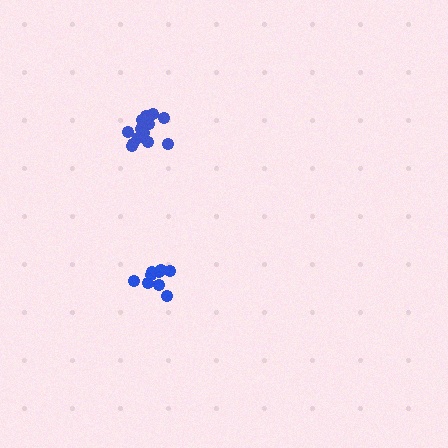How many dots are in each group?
Group 1: 9 dots, Group 2: 13 dots (22 total).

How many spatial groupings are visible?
There are 2 spatial groupings.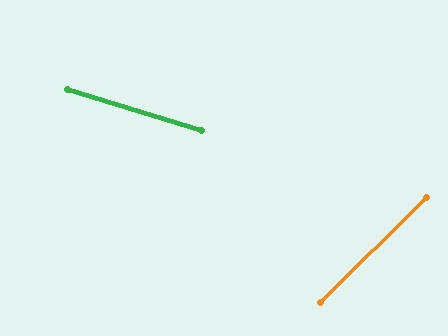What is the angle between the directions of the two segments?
Approximately 62 degrees.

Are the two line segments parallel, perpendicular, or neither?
Neither parallel nor perpendicular — they differ by about 62°.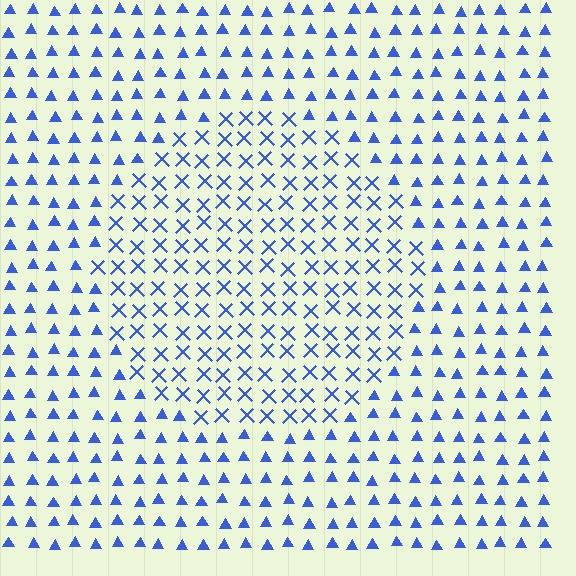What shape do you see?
I see a circle.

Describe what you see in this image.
The image is filled with small blue elements arranged in a uniform grid. A circle-shaped region contains X marks, while the surrounding area contains triangles. The boundary is defined purely by the change in element shape.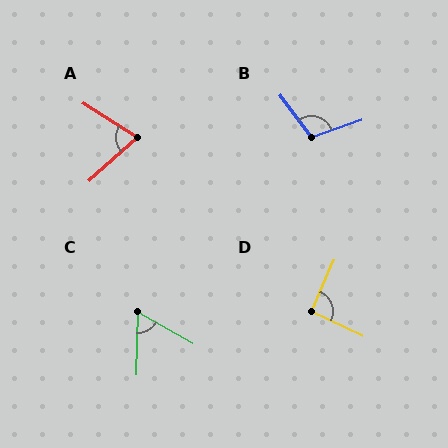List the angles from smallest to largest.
C (61°), A (74°), D (92°), B (107°).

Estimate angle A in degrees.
Approximately 74 degrees.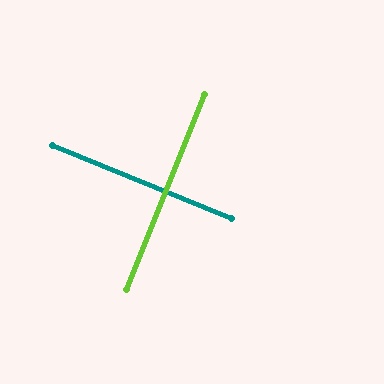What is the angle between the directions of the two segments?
Approximately 90 degrees.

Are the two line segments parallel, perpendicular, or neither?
Perpendicular — they meet at approximately 90°.